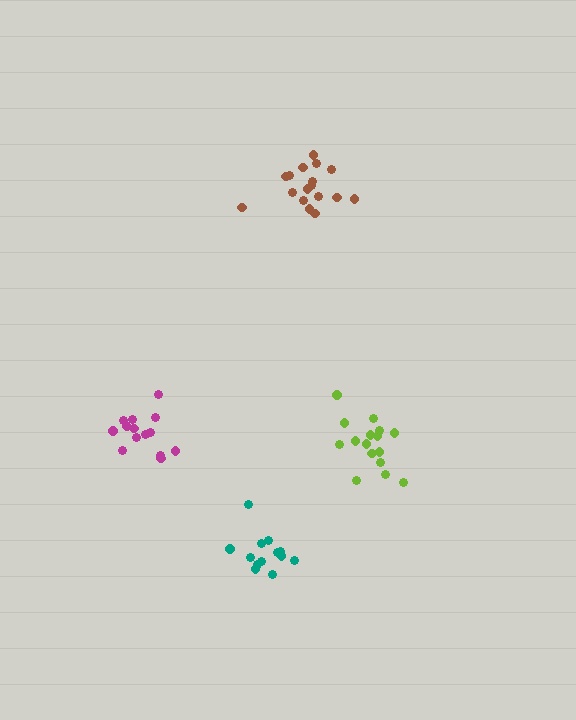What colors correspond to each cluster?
The clusters are colored: magenta, brown, teal, lime.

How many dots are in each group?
Group 1: 14 dots, Group 2: 17 dots, Group 3: 13 dots, Group 4: 16 dots (60 total).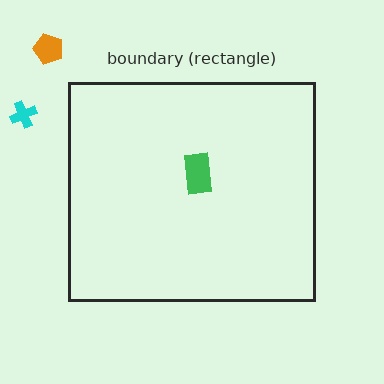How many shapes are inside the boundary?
1 inside, 2 outside.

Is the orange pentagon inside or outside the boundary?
Outside.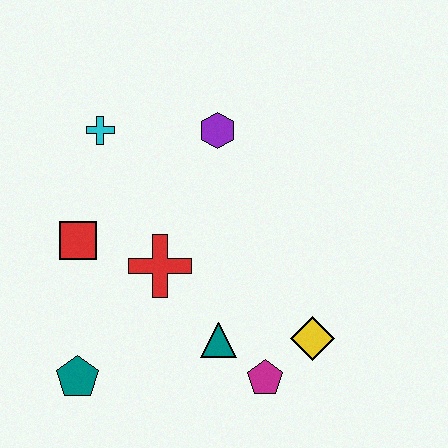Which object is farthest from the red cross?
The yellow diamond is farthest from the red cross.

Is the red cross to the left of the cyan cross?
No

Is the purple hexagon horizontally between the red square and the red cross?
No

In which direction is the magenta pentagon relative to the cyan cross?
The magenta pentagon is below the cyan cross.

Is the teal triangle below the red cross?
Yes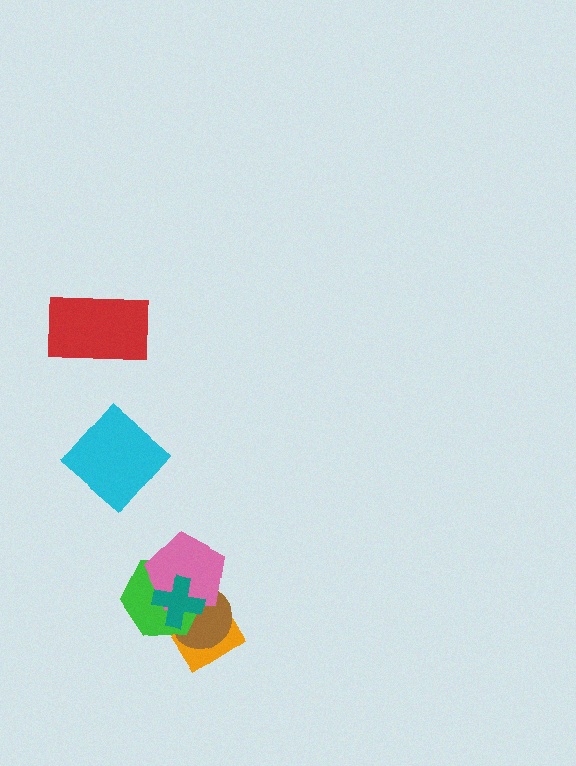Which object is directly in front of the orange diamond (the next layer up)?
The brown circle is directly in front of the orange diamond.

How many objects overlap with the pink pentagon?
4 objects overlap with the pink pentagon.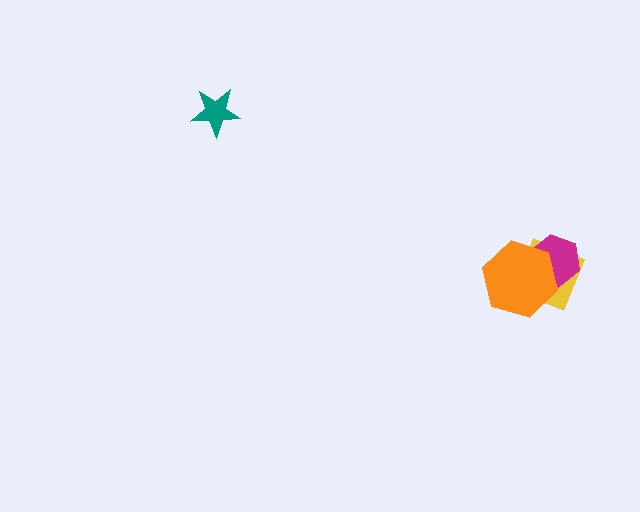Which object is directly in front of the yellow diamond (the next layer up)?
The magenta hexagon is directly in front of the yellow diamond.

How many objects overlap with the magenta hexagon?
2 objects overlap with the magenta hexagon.